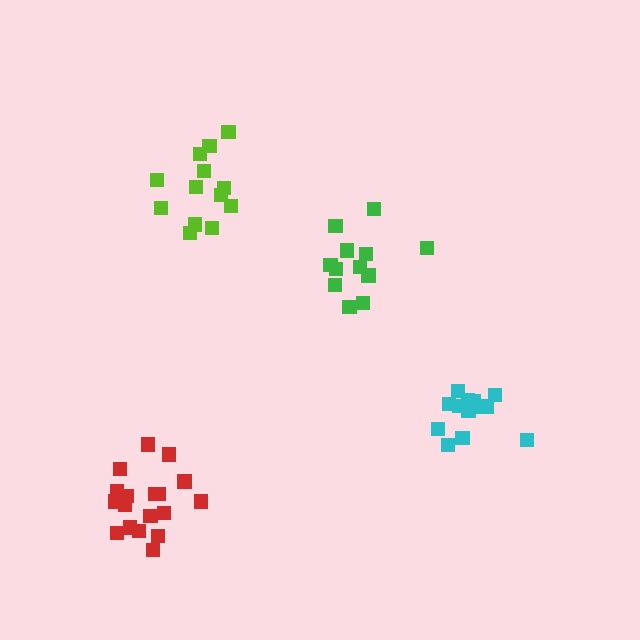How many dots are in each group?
Group 1: 12 dots, Group 2: 14 dots, Group 3: 18 dots, Group 4: 13 dots (57 total).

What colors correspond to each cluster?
The clusters are colored: green, cyan, red, lime.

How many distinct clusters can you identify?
There are 4 distinct clusters.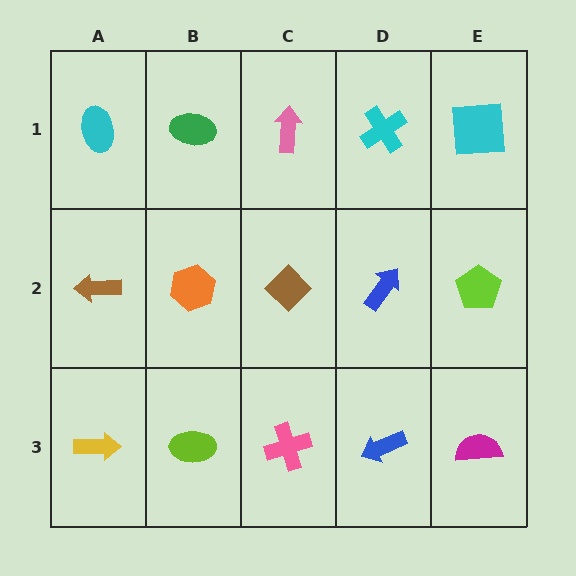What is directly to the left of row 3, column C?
A lime ellipse.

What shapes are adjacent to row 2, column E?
A cyan square (row 1, column E), a magenta semicircle (row 3, column E), a blue arrow (row 2, column D).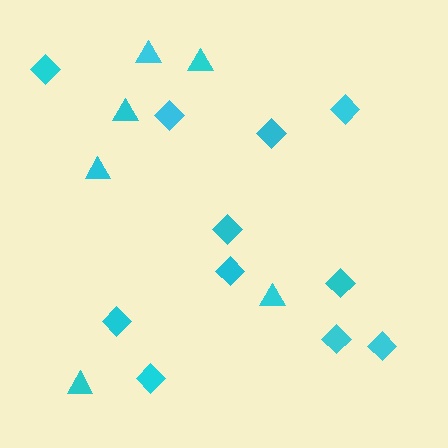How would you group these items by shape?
There are 2 groups: one group of diamonds (11) and one group of triangles (6).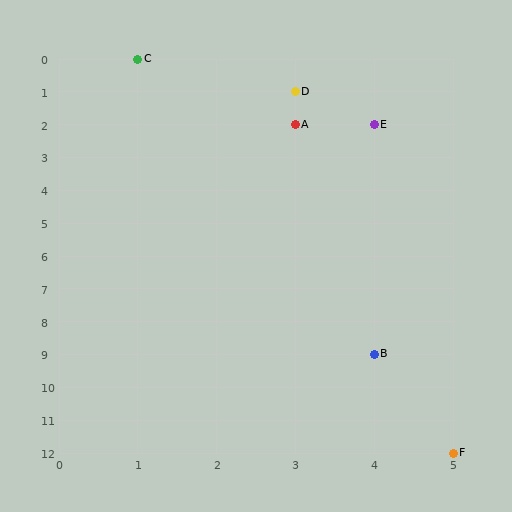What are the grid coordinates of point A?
Point A is at grid coordinates (3, 2).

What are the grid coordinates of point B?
Point B is at grid coordinates (4, 9).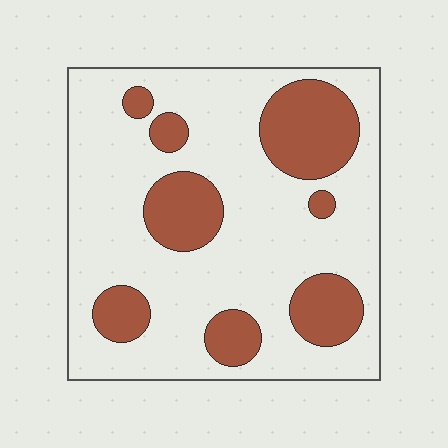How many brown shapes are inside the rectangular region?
8.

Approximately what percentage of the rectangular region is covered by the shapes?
Approximately 25%.